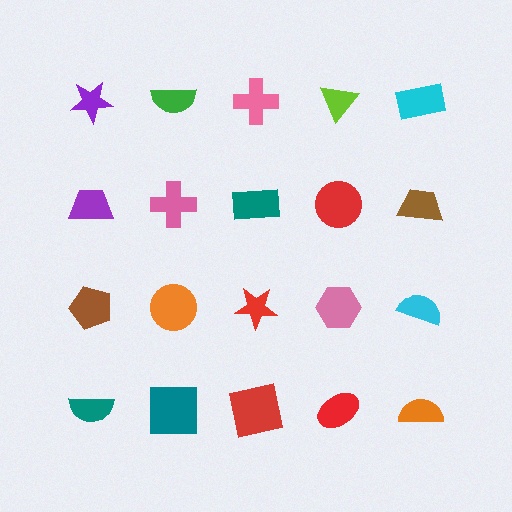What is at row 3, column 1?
A brown pentagon.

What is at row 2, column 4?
A red circle.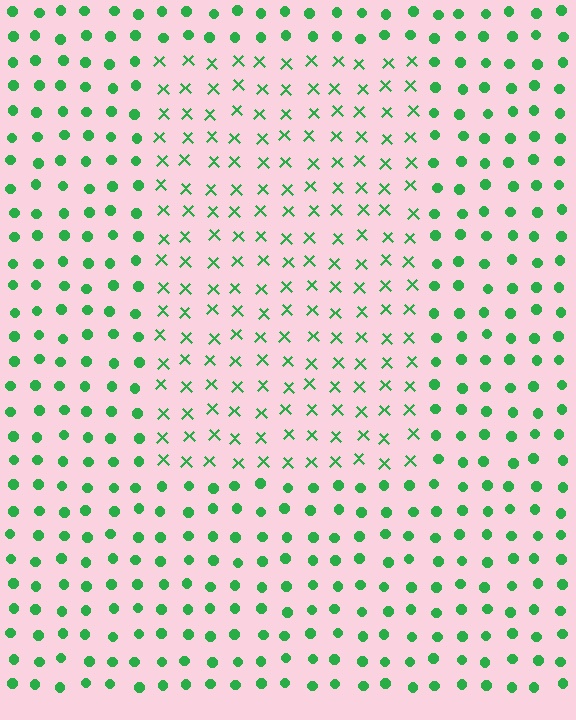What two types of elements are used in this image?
The image uses X marks inside the rectangle region and circles outside it.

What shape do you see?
I see a rectangle.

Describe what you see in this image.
The image is filled with small green elements arranged in a uniform grid. A rectangle-shaped region contains X marks, while the surrounding area contains circles. The boundary is defined purely by the change in element shape.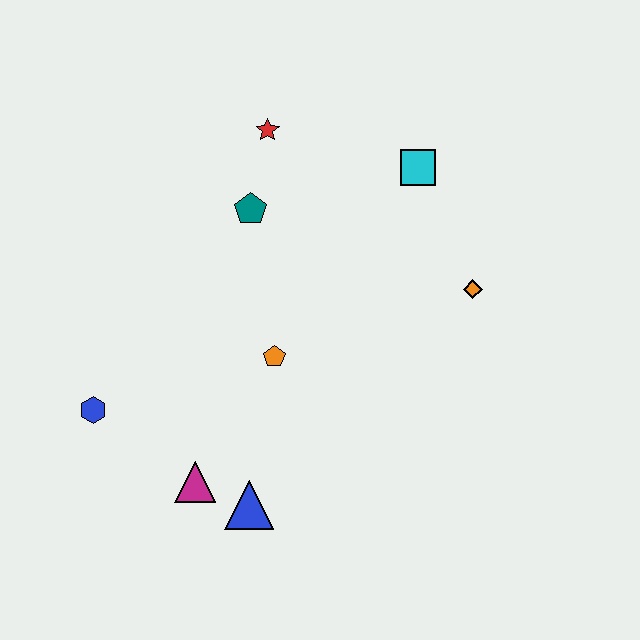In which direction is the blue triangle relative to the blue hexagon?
The blue triangle is to the right of the blue hexagon.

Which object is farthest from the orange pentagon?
The cyan square is farthest from the orange pentagon.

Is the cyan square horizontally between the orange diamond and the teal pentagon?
Yes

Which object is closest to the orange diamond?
The cyan square is closest to the orange diamond.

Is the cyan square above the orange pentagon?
Yes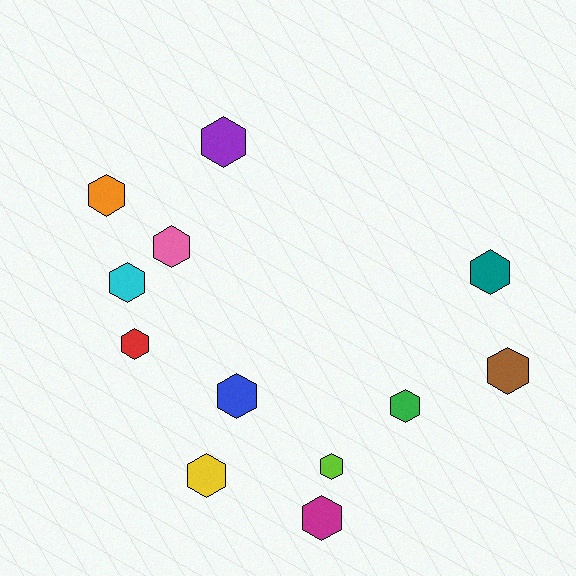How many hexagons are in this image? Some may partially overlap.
There are 12 hexagons.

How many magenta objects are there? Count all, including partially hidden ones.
There is 1 magenta object.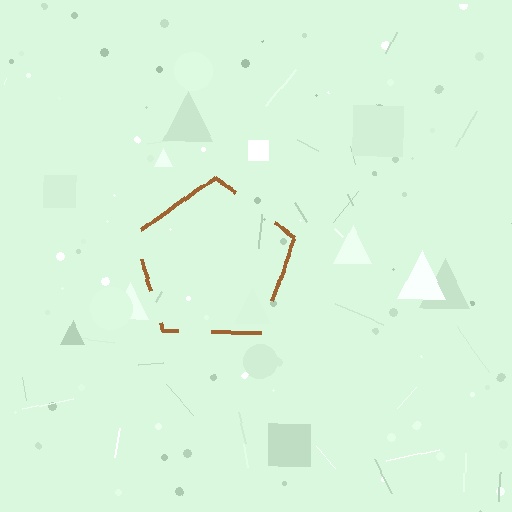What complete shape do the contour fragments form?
The contour fragments form a pentagon.